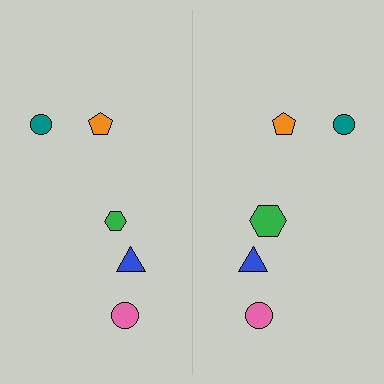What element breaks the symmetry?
The green hexagon on the right side has a different size than its mirror counterpart.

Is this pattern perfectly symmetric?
No, the pattern is not perfectly symmetric. The green hexagon on the right side has a different size than its mirror counterpart.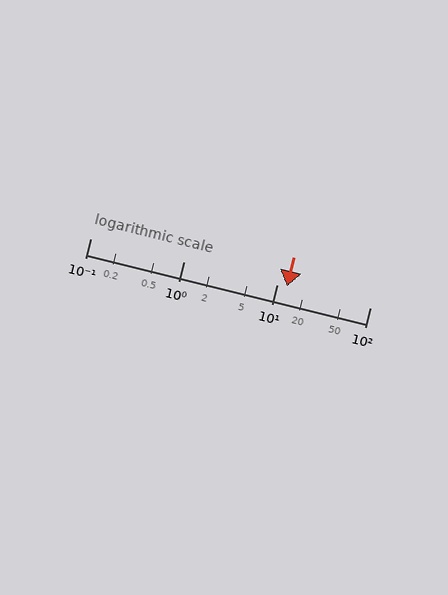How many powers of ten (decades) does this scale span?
The scale spans 3 decades, from 0.1 to 100.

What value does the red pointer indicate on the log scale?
The pointer indicates approximately 13.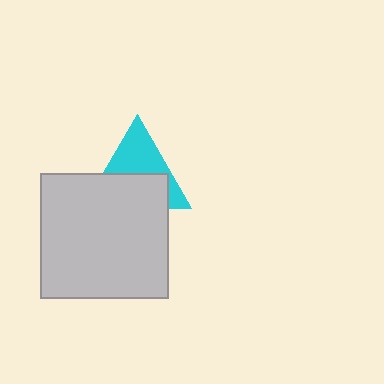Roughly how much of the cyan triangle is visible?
About half of it is visible (roughly 48%).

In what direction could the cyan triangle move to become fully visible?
The cyan triangle could move up. That would shift it out from behind the light gray rectangle entirely.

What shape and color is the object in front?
The object in front is a light gray rectangle.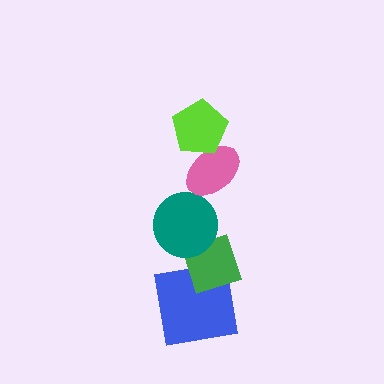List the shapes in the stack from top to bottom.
From top to bottom: the lime pentagon, the pink ellipse, the teal circle, the green diamond, the blue square.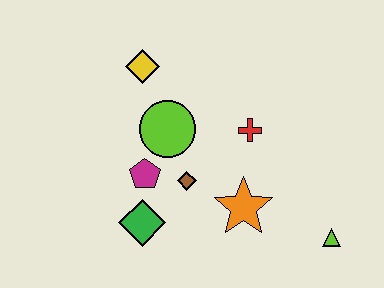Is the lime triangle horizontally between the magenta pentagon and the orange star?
No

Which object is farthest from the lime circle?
The lime triangle is farthest from the lime circle.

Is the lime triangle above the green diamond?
No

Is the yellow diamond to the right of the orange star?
No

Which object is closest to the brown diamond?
The magenta pentagon is closest to the brown diamond.